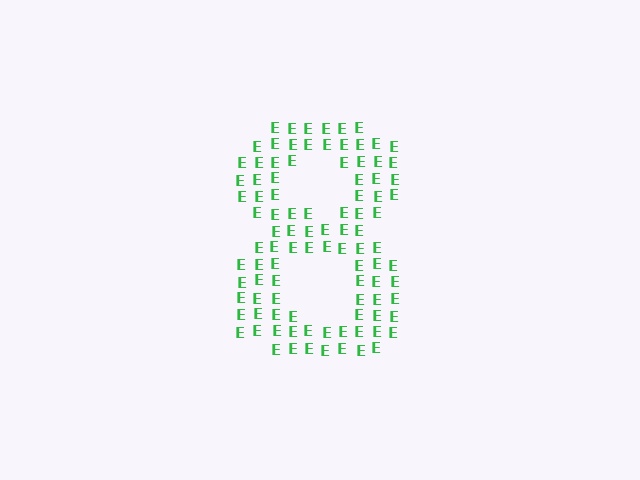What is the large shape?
The large shape is the digit 8.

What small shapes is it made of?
It is made of small letter E's.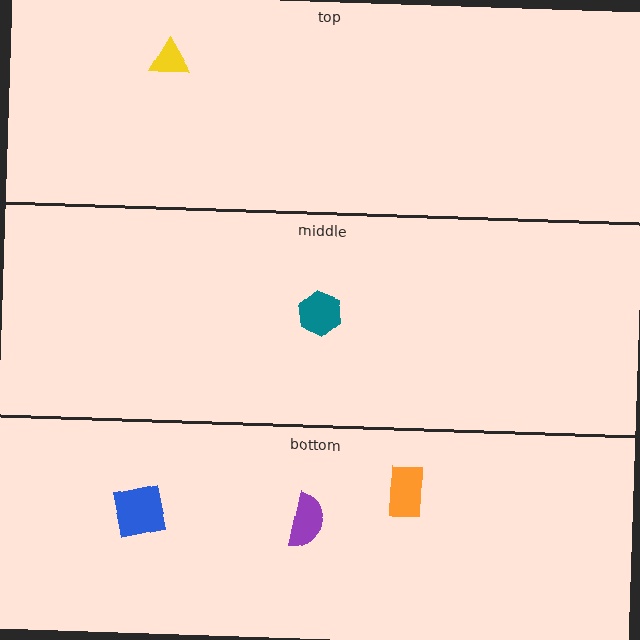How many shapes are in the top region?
1.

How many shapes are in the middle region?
1.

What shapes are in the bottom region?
The orange rectangle, the blue square, the purple semicircle.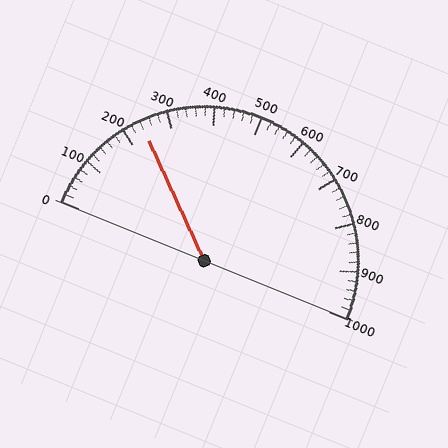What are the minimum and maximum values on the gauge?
The gauge ranges from 0 to 1000.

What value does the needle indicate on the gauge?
The needle indicates approximately 240.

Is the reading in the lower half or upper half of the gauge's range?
The reading is in the lower half of the range (0 to 1000).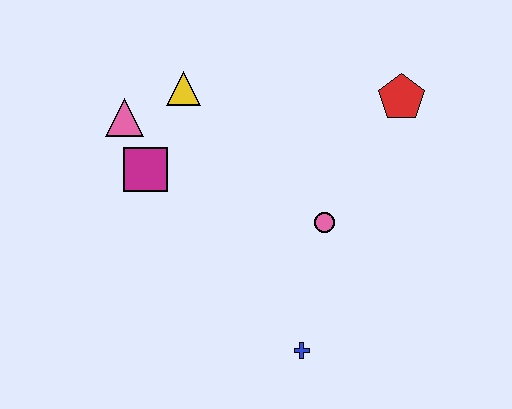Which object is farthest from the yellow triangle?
The blue cross is farthest from the yellow triangle.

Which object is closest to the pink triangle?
The magenta square is closest to the pink triangle.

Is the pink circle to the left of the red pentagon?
Yes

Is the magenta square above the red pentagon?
No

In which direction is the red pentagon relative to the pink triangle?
The red pentagon is to the right of the pink triangle.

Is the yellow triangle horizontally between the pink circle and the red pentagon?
No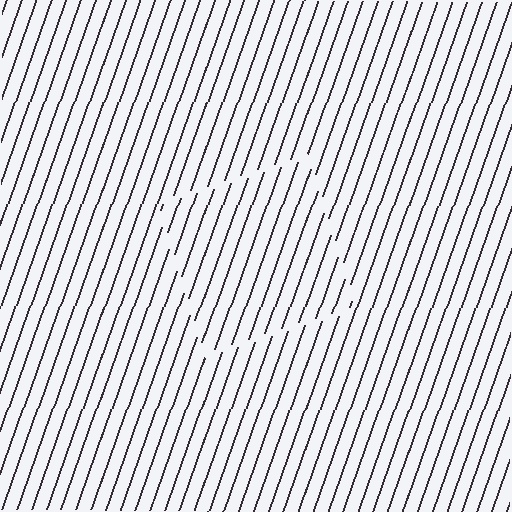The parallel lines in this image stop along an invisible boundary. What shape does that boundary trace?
An illusory square. The interior of the shape contains the same grating, shifted by half a period — the contour is defined by the phase discontinuity where line-ends from the inner and outer gratings abut.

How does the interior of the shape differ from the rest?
The interior of the shape contains the same grating, shifted by half a period — the contour is defined by the phase discontinuity where line-ends from the inner and outer gratings abut.